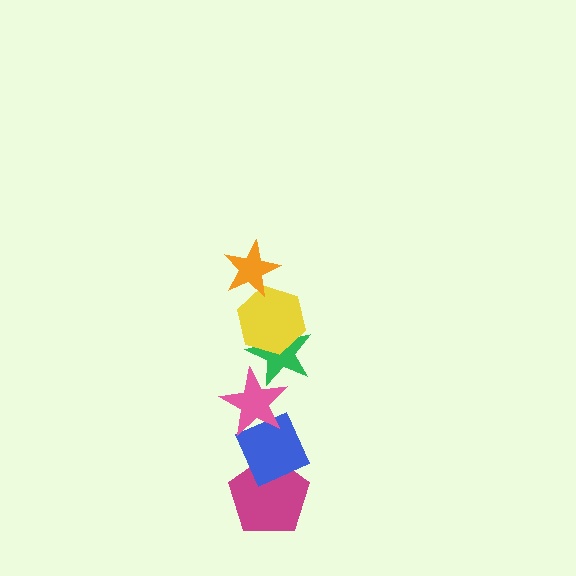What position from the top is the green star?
The green star is 3rd from the top.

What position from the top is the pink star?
The pink star is 4th from the top.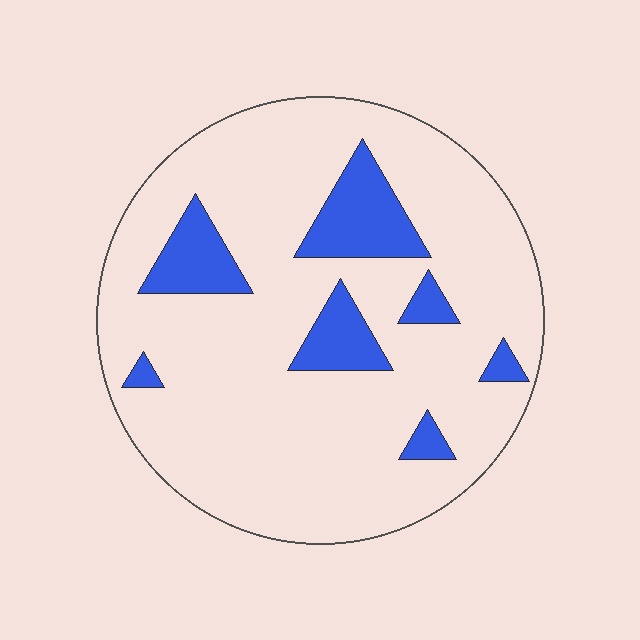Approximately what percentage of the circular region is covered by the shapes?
Approximately 15%.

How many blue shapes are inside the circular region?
7.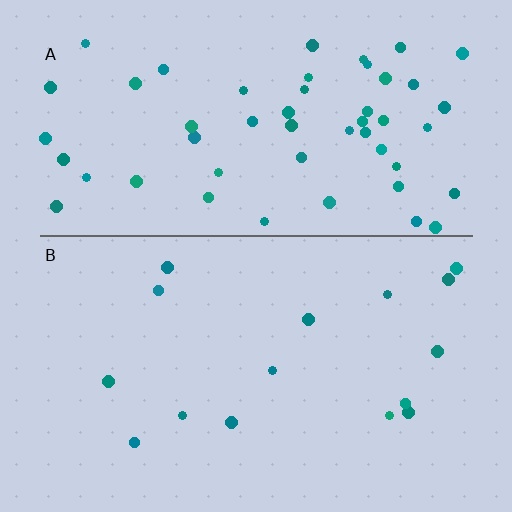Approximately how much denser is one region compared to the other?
Approximately 3.4× — region A over region B.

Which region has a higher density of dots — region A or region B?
A (the top).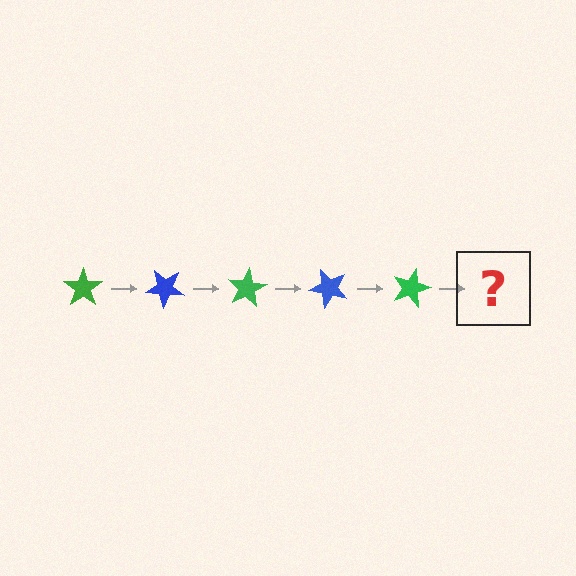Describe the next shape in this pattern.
It should be a blue star, rotated 200 degrees from the start.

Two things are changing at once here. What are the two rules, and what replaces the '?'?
The two rules are that it rotates 40 degrees each step and the color cycles through green and blue. The '?' should be a blue star, rotated 200 degrees from the start.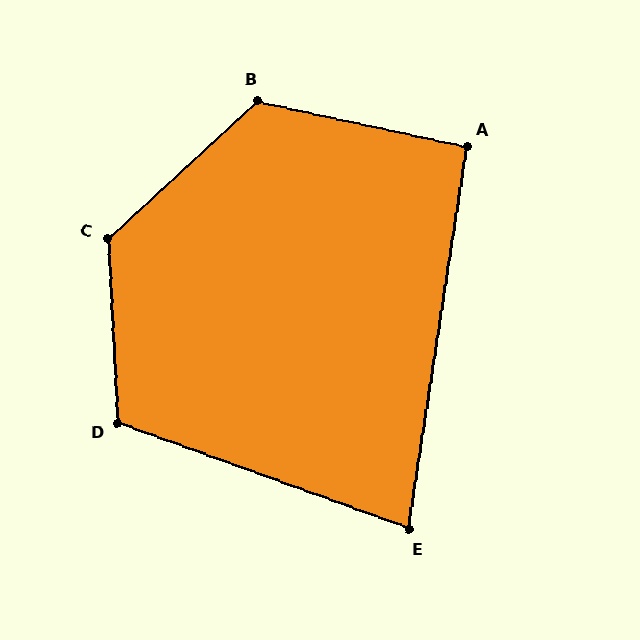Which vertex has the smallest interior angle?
E, at approximately 79 degrees.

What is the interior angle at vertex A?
Approximately 93 degrees (approximately right).